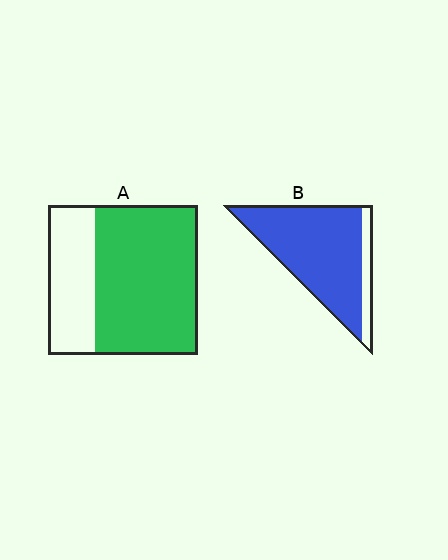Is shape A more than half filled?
Yes.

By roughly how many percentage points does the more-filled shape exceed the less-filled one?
By roughly 15 percentage points (B over A).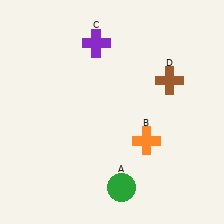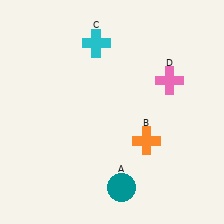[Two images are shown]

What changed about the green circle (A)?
In Image 1, A is green. In Image 2, it changed to teal.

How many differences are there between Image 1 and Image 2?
There are 3 differences between the two images.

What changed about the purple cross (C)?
In Image 1, C is purple. In Image 2, it changed to cyan.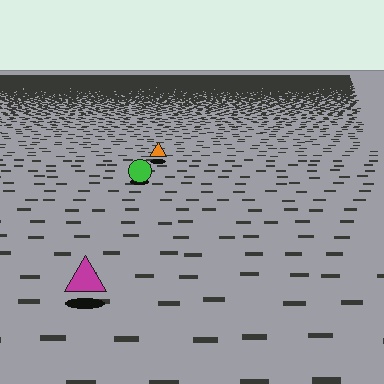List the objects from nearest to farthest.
From nearest to farthest: the magenta triangle, the green circle, the orange triangle.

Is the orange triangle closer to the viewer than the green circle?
No. The green circle is closer — you can tell from the texture gradient: the ground texture is coarser near it.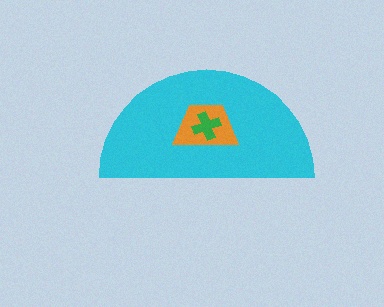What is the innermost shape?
The green cross.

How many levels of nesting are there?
3.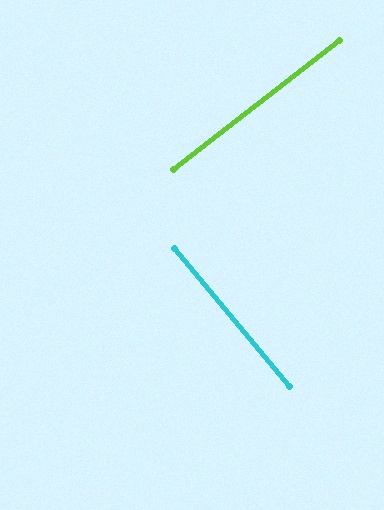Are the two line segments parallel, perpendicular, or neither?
Perpendicular — they meet at approximately 88°.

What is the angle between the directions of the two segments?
Approximately 88 degrees.